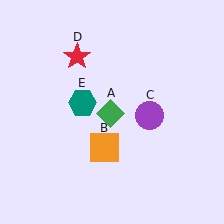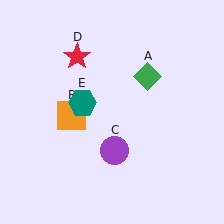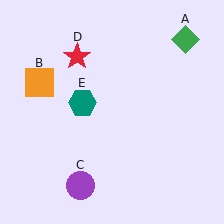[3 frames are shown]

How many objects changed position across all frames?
3 objects changed position: green diamond (object A), orange square (object B), purple circle (object C).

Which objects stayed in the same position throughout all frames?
Red star (object D) and teal hexagon (object E) remained stationary.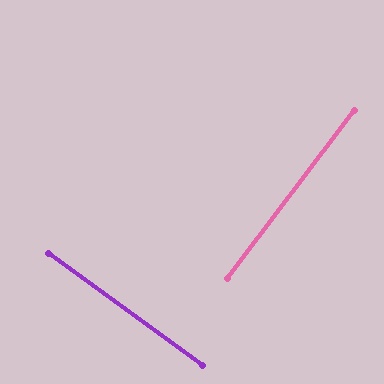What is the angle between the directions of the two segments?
Approximately 89 degrees.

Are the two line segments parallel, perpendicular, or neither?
Perpendicular — they meet at approximately 89°.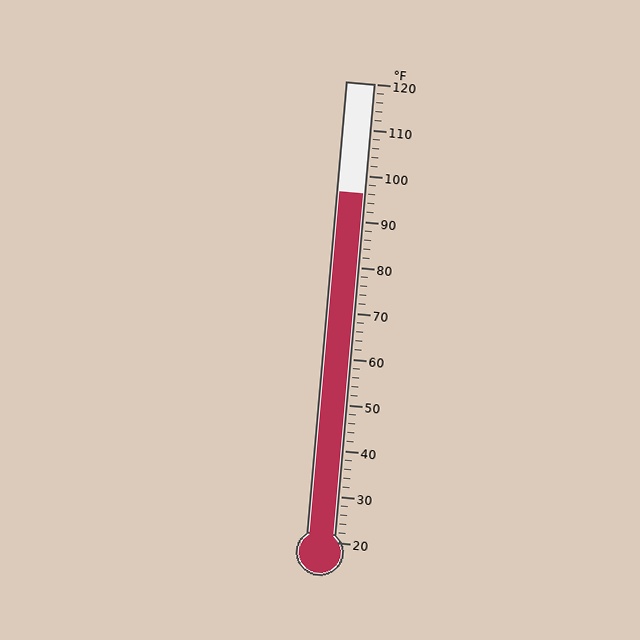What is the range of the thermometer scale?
The thermometer scale ranges from 20°F to 120°F.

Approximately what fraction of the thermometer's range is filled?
The thermometer is filled to approximately 75% of its range.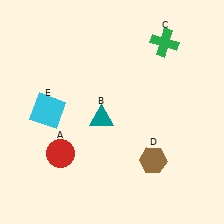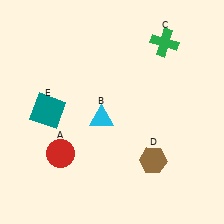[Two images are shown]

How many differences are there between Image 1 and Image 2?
There are 2 differences between the two images.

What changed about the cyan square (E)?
In Image 1, E is cyan. In Image 2, it changed to teal.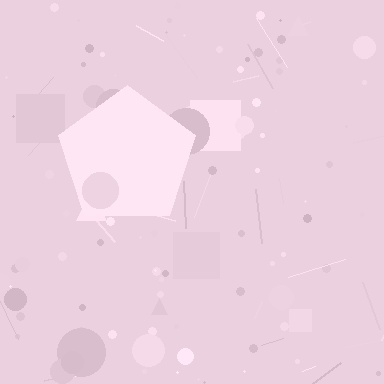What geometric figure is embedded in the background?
A pentagon is embedded in the background.